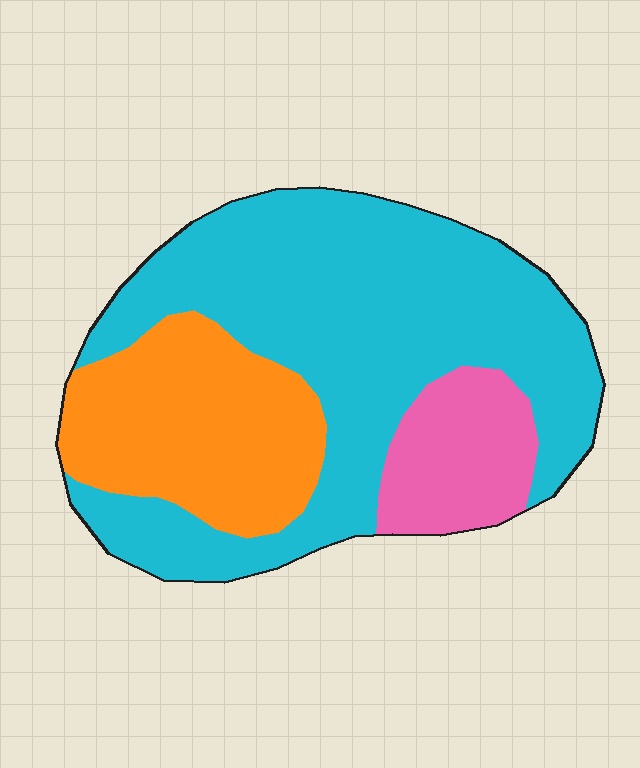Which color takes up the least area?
Pink, at roughly 15%.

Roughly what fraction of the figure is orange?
Orange covers around 25% of the figure.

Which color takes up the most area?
Cyan, at roughly 60%.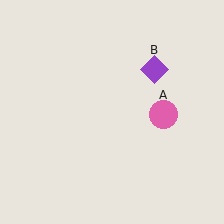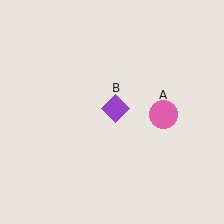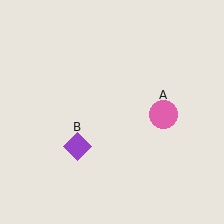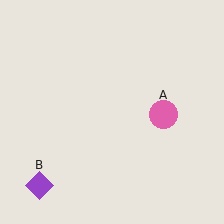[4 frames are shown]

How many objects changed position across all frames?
1 object changed position: purple diamond (object B).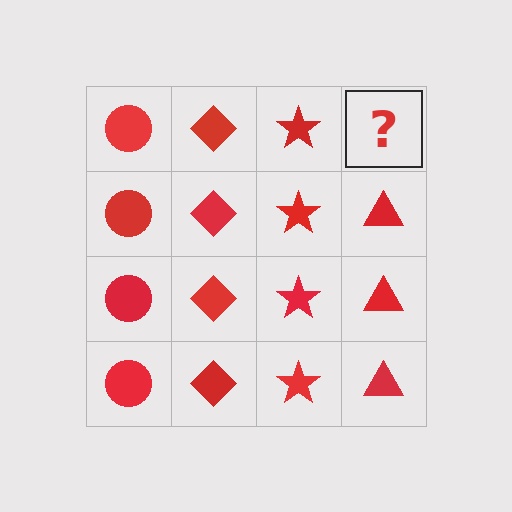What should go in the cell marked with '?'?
The missing cell should contain a red triangle.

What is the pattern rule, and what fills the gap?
The rule is that each column has a consistent shape. The gap should be filled with a red triangle.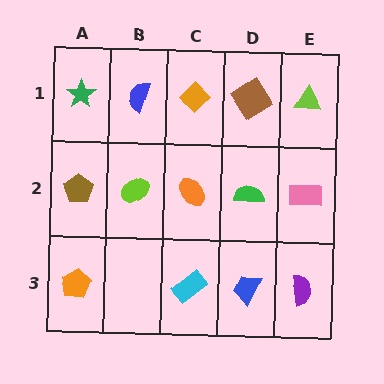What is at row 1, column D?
A brown diamond.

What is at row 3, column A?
An orange pentagon.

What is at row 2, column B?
A lime ellipse.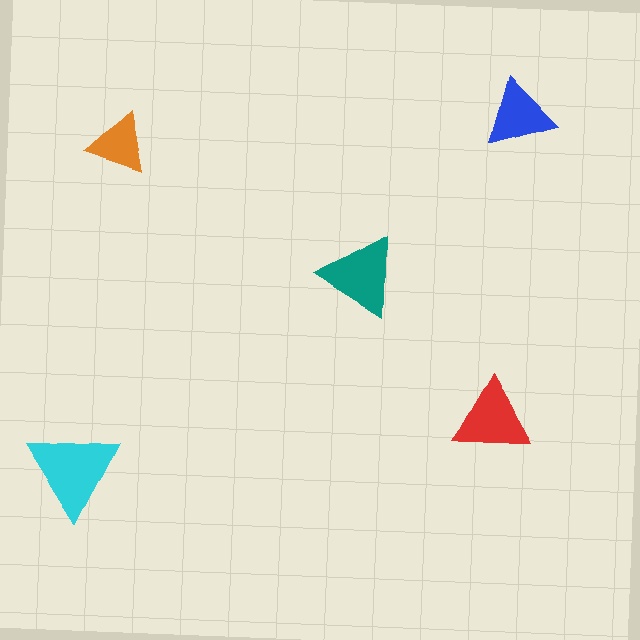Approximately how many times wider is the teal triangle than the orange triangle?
About 1.5 times wider.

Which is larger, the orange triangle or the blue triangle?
The blue one.